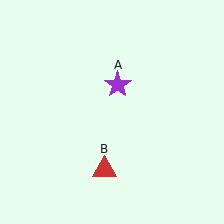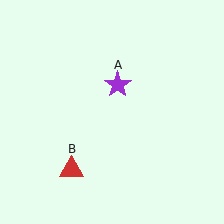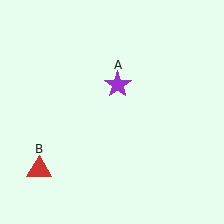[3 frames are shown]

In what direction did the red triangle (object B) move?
The red triangle (object B) moved left.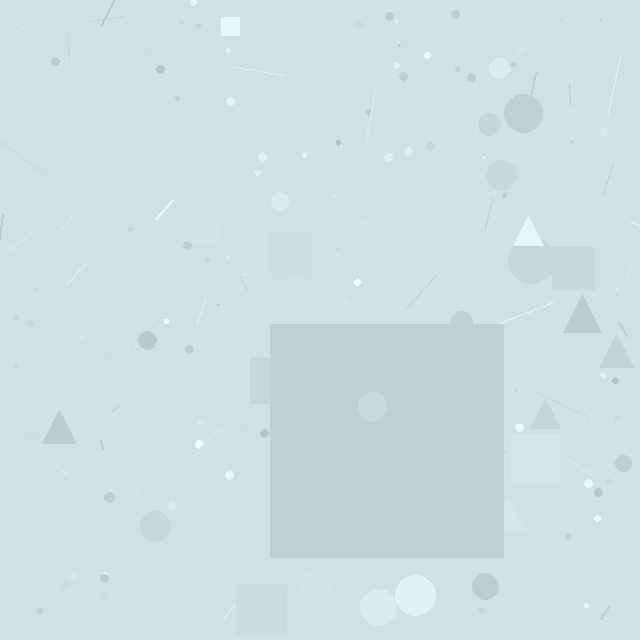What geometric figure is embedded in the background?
A square is embedded in the background.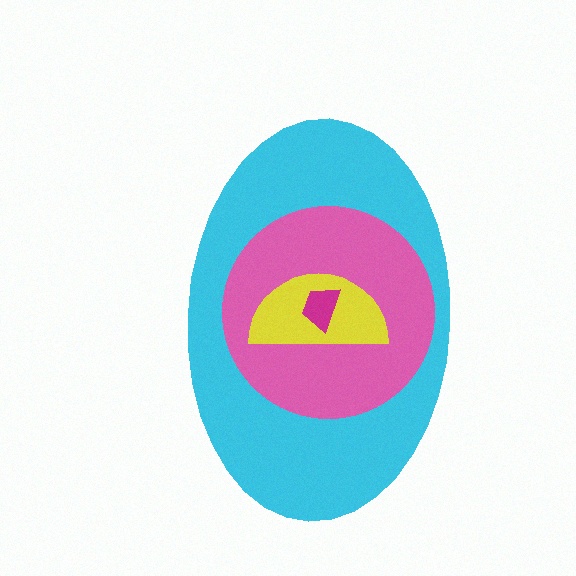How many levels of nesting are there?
4.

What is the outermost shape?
The cyan ellipse.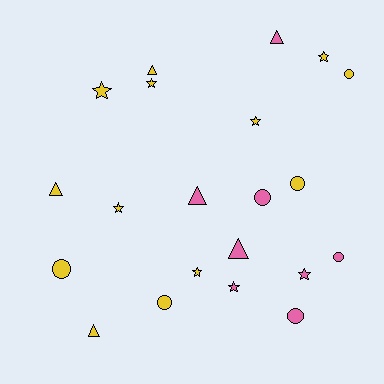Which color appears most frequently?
Yellow, with 13 objects.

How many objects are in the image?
There are 21 objects.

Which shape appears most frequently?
Star, with 8 objects.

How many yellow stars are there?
There are 6 yellow stars.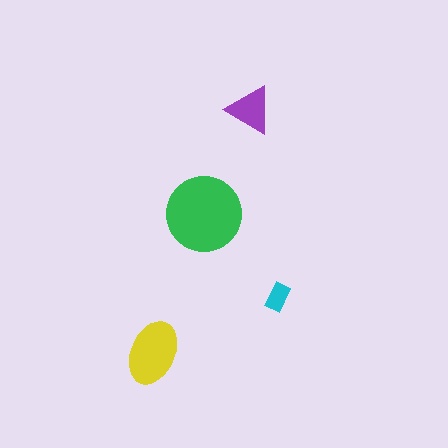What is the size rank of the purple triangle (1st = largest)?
3rd.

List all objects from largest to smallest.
The green circle, the yellow ellipse, the purple triangle, the cyan rectangle.